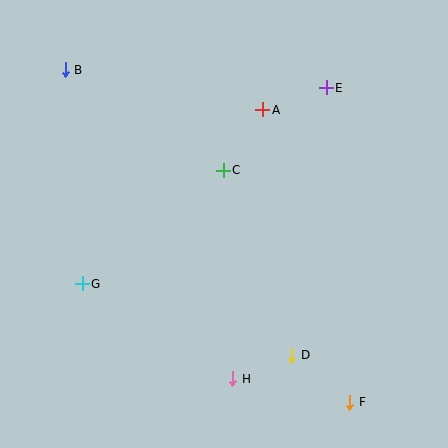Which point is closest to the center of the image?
Point C at (223, 170) is closest to the center.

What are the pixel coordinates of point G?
Point G is at (82, 284).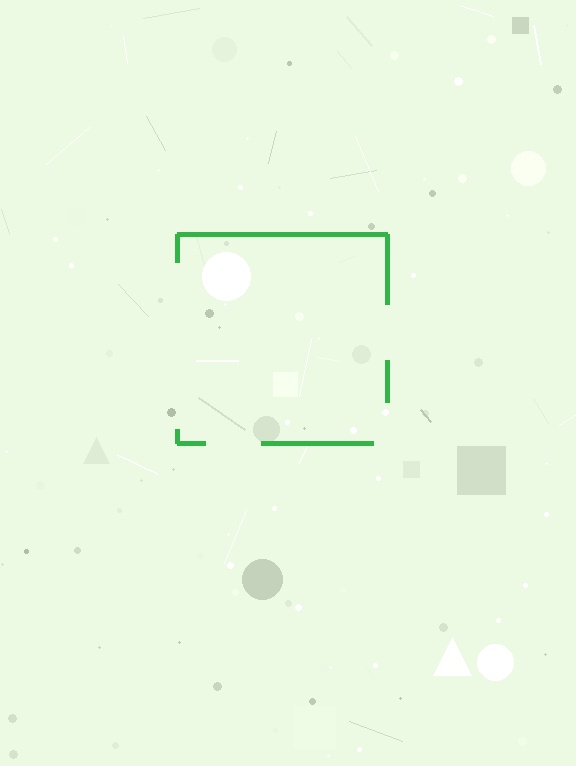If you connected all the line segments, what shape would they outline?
They would outline a square.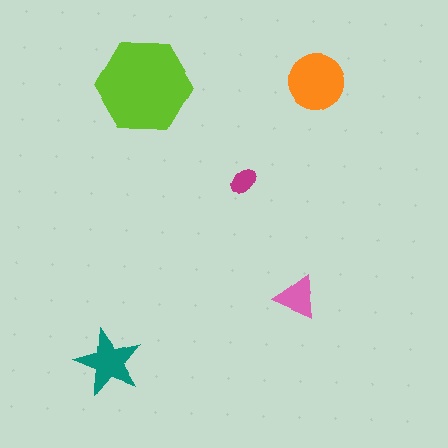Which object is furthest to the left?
The teal star is leftmost.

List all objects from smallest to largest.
The magenta ellipse, the pink triangle, the teal star, the orange circle, the lime hexagon.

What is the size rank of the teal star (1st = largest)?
3rd.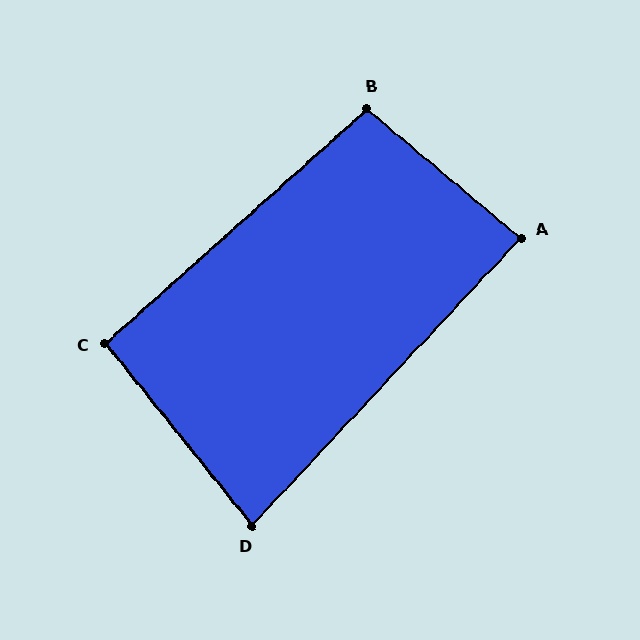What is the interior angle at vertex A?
Approximately 87 degrees (approximately right).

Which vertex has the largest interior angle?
B, at approximately 98 degrees.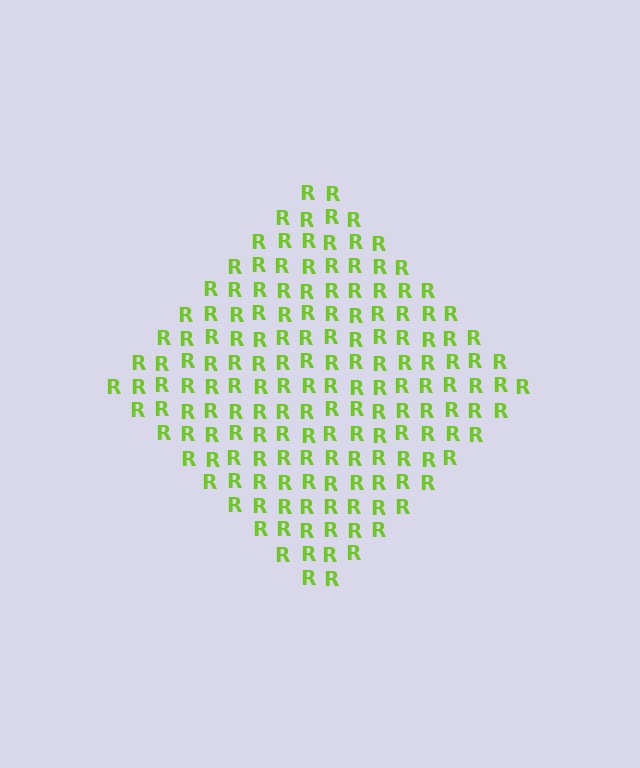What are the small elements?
The small elements are letter R's.